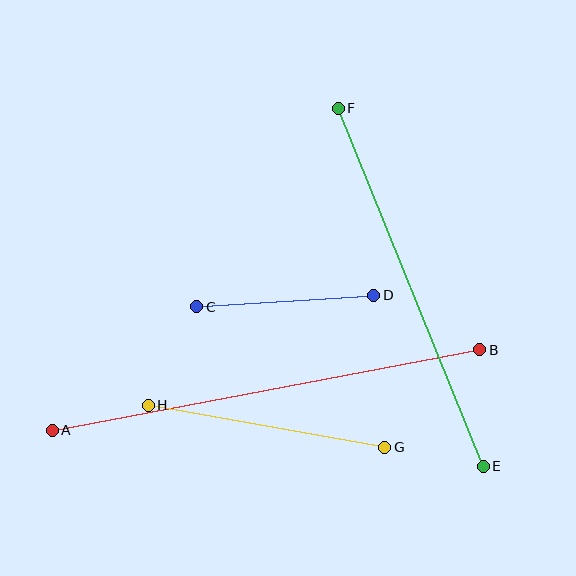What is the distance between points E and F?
The distance is approximately 387 pixels.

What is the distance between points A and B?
The distance is approximately 435 pixels.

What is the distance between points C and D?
The distance is approximately 177 pixels.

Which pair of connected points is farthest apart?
Points A and B are farthest apart.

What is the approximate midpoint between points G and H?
The midpoint is at approximately (267, 426) pixels.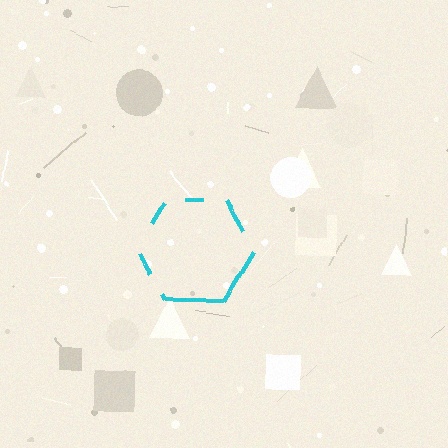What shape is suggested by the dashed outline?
The dashed outline suggests a hexagon.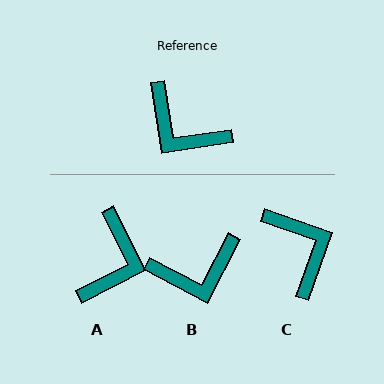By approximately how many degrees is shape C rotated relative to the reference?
Approximately 152 degrees counter-clockwise.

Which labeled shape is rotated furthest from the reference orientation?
C, about 152 degrees away.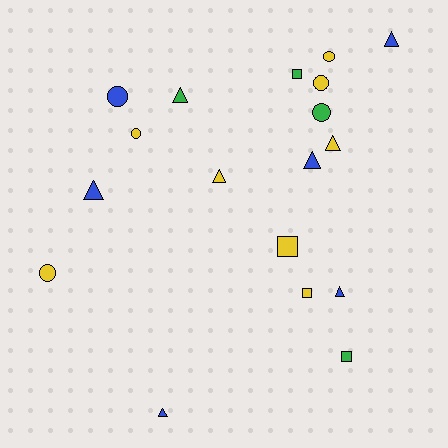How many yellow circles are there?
There are 4 yellow circles.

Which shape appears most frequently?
Triangle, with 8 objects.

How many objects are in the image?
There are 18 objects.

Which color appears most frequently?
Yellow, with 8 objects.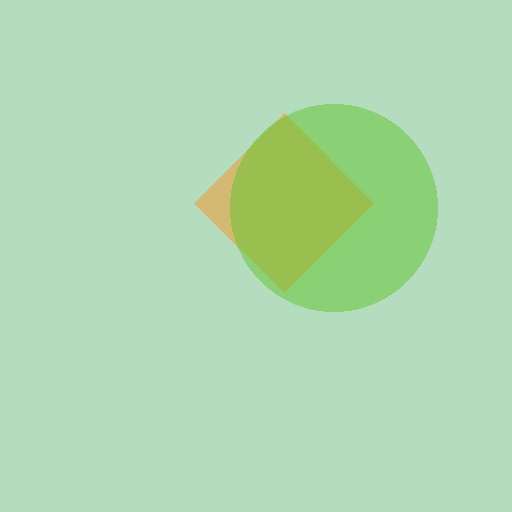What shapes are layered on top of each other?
The layered shapes are: an orange diamond, a lime circle.